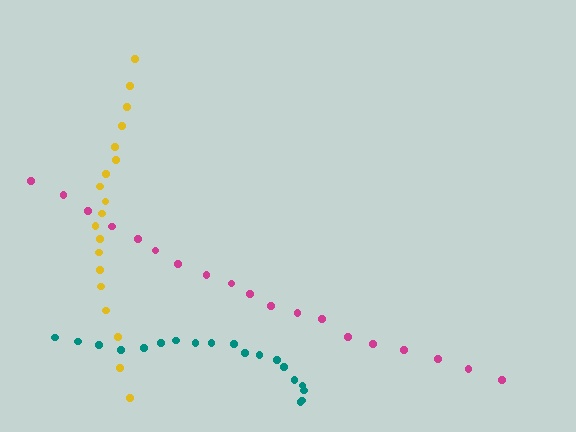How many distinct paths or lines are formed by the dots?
There are 3 distinct paths.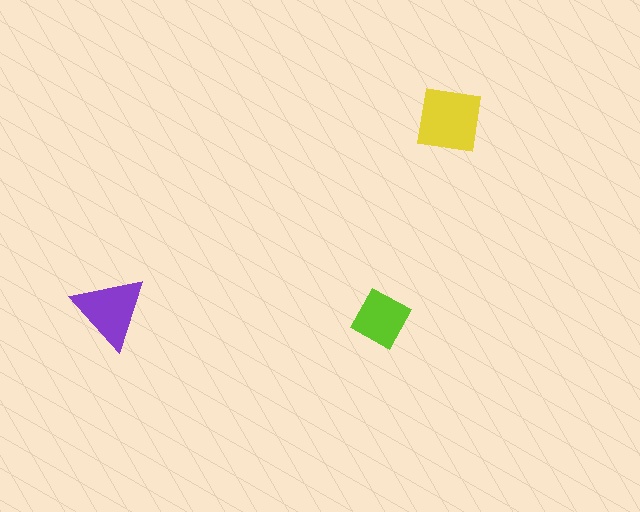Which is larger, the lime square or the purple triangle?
The purple triangle.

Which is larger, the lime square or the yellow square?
The yellow square.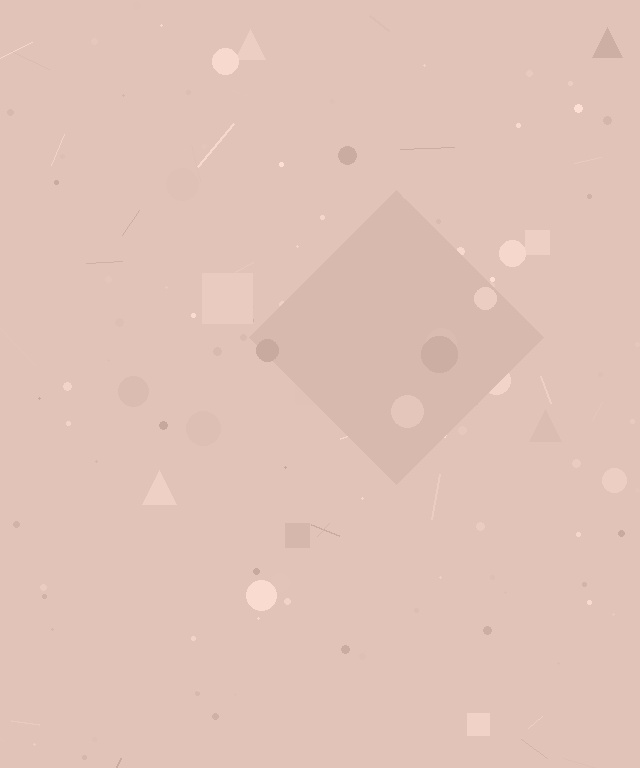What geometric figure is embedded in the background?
A diamond is embedded in the background.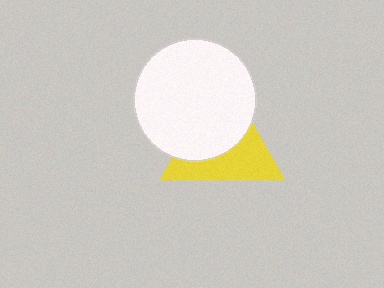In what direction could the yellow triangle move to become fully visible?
The yellow triangle could move toward the lower-right. That would shift it out from behind the white circle entirely.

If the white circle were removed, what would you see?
You would see the complete yellow triangle.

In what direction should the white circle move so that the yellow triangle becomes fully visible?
The white circle should move toward the upper-left. That is the shortest direction to clear the overlap and leave the yellow triangle fully visible.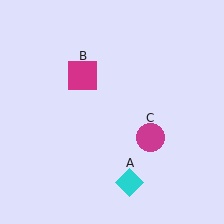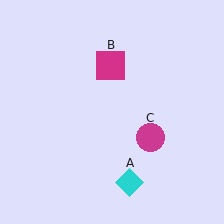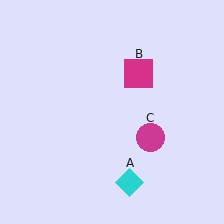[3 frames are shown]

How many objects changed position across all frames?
1 object changed position: magenta square (object B).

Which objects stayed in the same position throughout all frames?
Cyan diamond (object A) and magenta circle (object C) remained stationary.